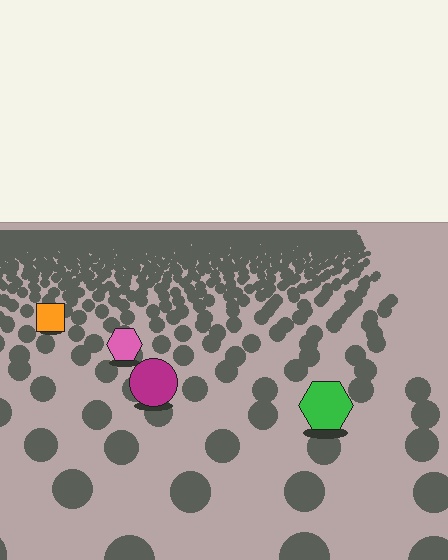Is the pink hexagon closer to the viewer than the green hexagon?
No. The green hexagon is closer — you can tell from the texture gradient: the ground texture is coarser near it.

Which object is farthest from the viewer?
The orange square is farthest from the viewer. It appears smaller and the ground texture around it is denser.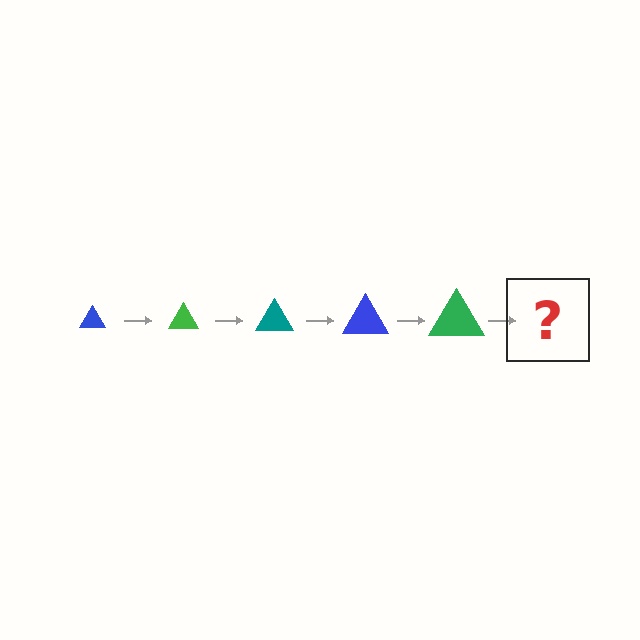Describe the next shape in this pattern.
It should be a teal triangle, larger than the previous one.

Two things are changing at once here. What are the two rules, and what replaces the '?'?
The two rules are that the triangle grows larger each step and the color cycles through blue, green, and teal. The '?' should be a teal triangle, larger than the previous one.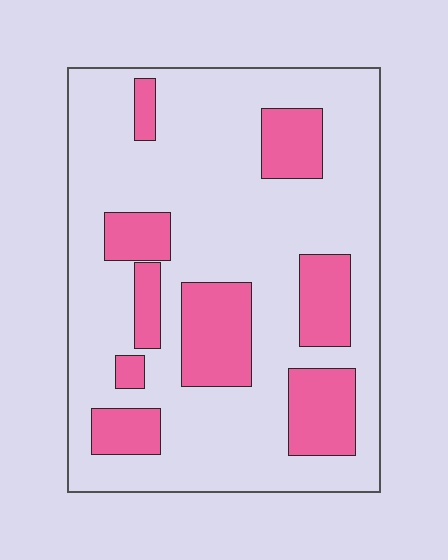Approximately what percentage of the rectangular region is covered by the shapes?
Approximately 25%.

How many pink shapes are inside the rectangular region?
9.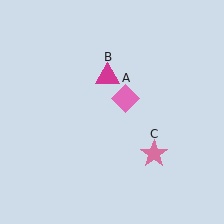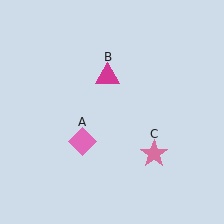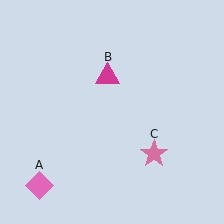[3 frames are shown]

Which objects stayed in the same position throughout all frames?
Magenta triangle (object B) and pink star (object C) remained stationary.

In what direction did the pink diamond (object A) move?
The pink diamond (object A) moved down and to the left.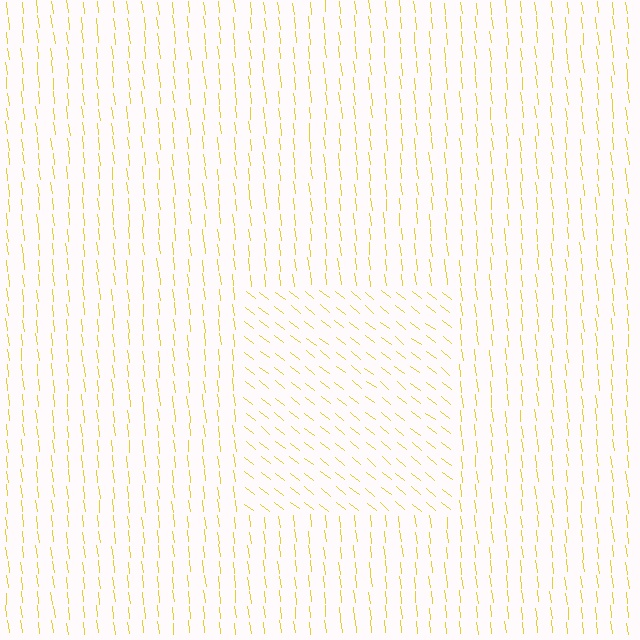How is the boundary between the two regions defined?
The boundary is defined purely by a change in line orientation (approximately 45 degrees difference). All lines are the same color and thickness.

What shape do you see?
I see a rectangle.